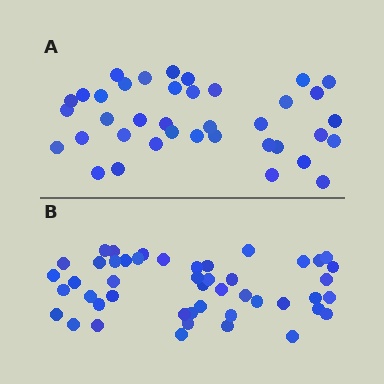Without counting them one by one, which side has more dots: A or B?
Region B (the bottom region) has more dots.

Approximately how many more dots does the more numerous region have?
Region B has roughly 8 or so more dots than region A.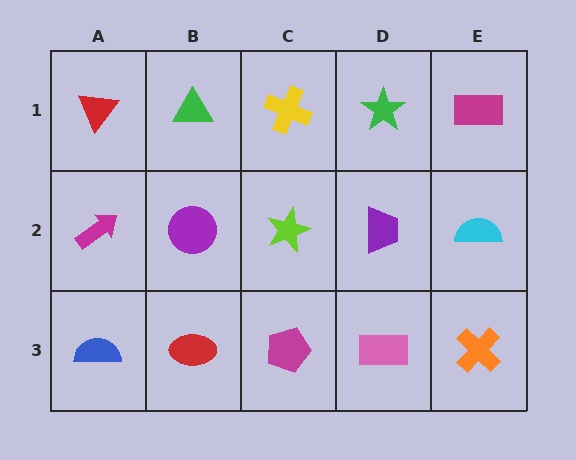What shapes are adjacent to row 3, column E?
A cyan semicircle (row 2, column E), a pink rectangle (row 3, column D).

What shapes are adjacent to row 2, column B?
A green triangle (row 1, column B), a red ellipse (row 3, column B), a magenta arrow (row 2, column A), a lime star (row 2, column C).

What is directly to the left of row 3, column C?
A red ellipse.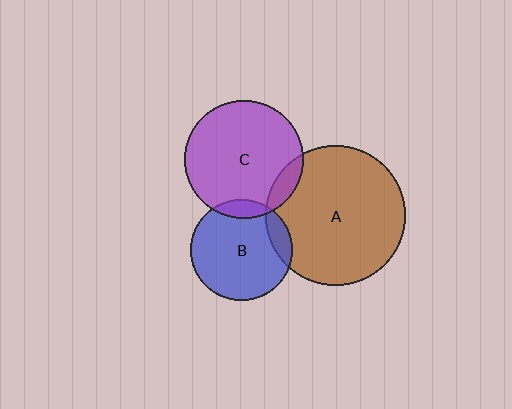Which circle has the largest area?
Circle A (brown).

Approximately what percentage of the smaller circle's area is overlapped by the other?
Approximately 10%.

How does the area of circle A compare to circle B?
Approximately 1.9 times.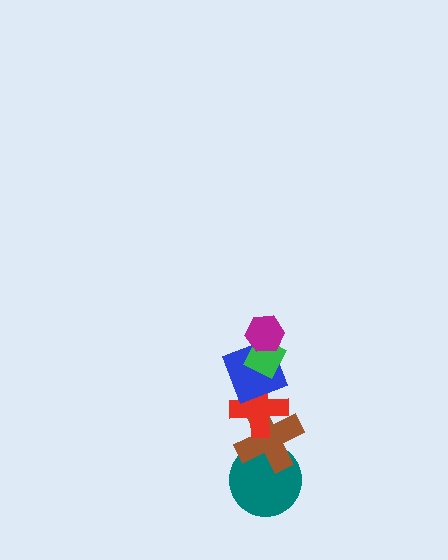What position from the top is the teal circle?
The teal circle is 6th from the top.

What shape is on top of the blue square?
The green diamond is on top of the blue square.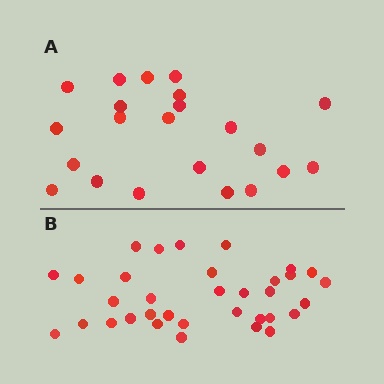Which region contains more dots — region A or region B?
Region B (the bottom region) has more dots.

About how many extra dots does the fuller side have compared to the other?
Region B has roughly 12 or so more dots than region A.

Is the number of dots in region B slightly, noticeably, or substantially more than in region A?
Region B has substantially more. The ratio is roughly 1.5 to 1.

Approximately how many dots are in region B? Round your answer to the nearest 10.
About 30 dots. (The exact count is 34, which rounds to 30.)